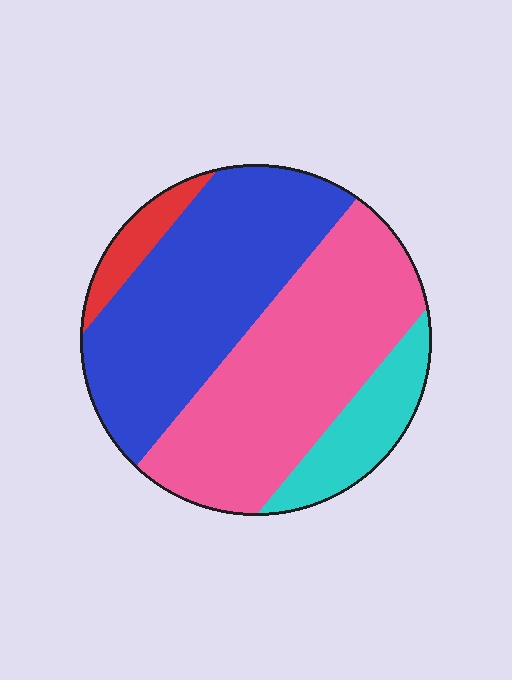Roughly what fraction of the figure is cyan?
Cyan takes up less than a sixth of the figure.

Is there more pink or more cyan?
Pink.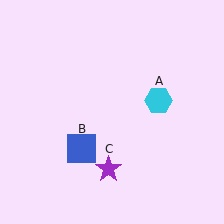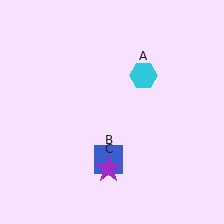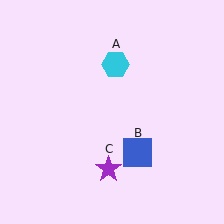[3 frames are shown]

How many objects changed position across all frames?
2 objects changed position: cyan hexagon (object A), blue square (object B).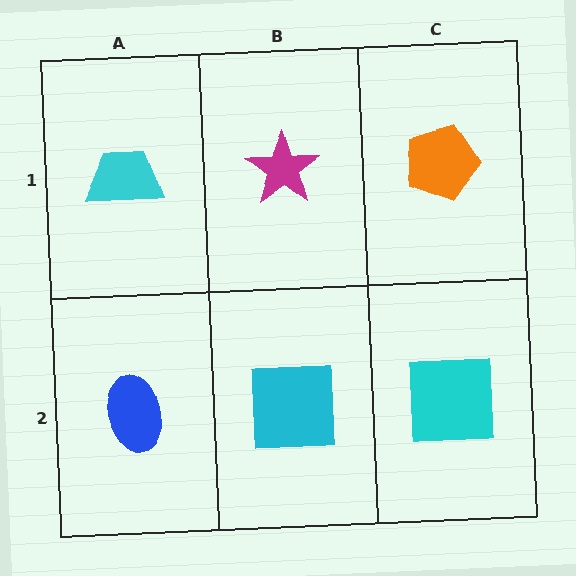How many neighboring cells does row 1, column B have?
3.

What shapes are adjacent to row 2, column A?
A cyan trapezoid (row 1, column A), a cyan square (row 2, column B).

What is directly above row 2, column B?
A magenta star.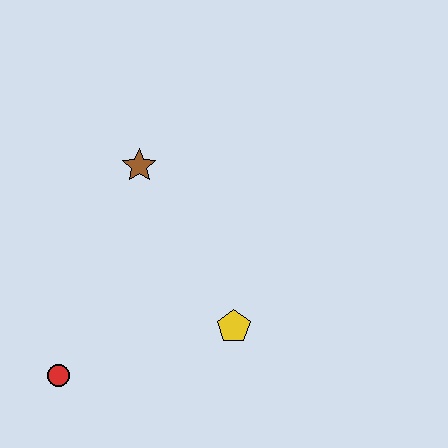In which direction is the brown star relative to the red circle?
The brown star is above the red circle.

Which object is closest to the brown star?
The yellow pentagon is closest to the brown star.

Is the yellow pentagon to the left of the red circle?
No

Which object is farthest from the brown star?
The red circle is farthest from the brown star.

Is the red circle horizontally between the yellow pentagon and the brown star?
No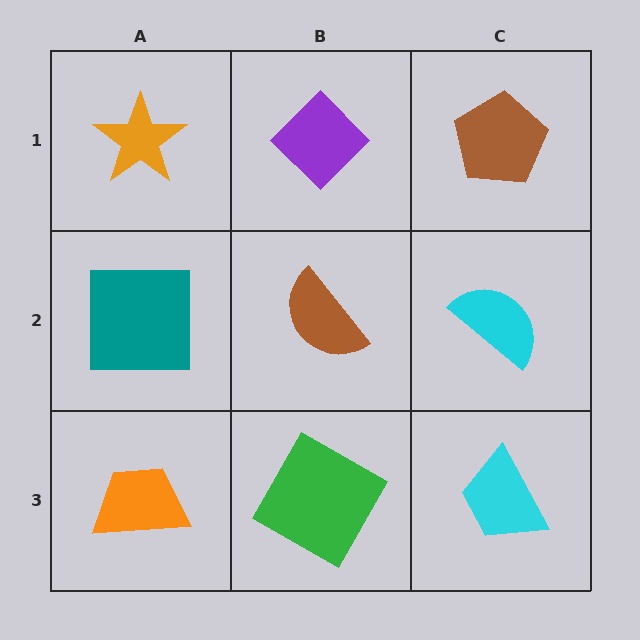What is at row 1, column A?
An orange star.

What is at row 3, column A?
An orange trapezoid.